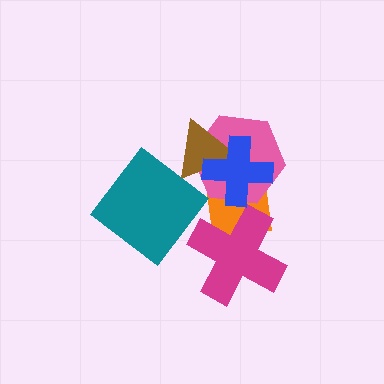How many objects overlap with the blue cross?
3 objects overlap with the blue cross.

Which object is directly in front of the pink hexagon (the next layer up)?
The brown triangle is directly in front of the pink hexagon.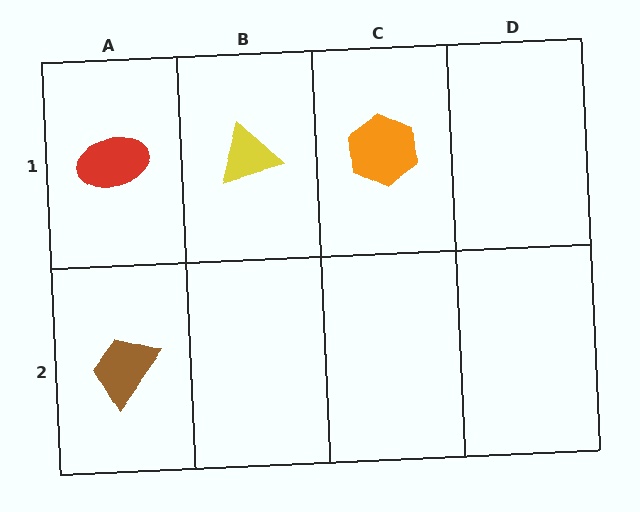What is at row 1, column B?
A yellow triangle.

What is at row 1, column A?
A red ellipse.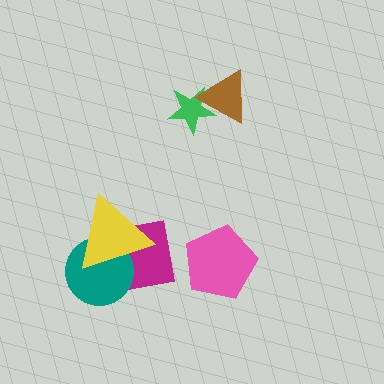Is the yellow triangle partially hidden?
No, no other shape covers it.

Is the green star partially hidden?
Yes, it is partially covered by another shape.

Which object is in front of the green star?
The brown triangle is in front of the green star.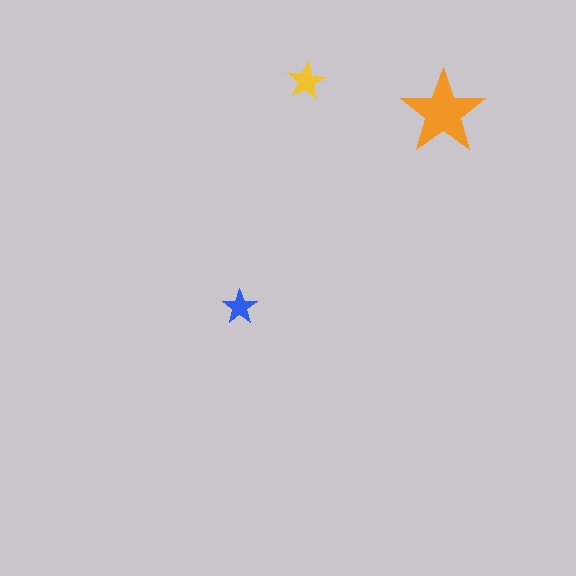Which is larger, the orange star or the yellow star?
The orange one.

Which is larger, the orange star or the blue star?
The orange one.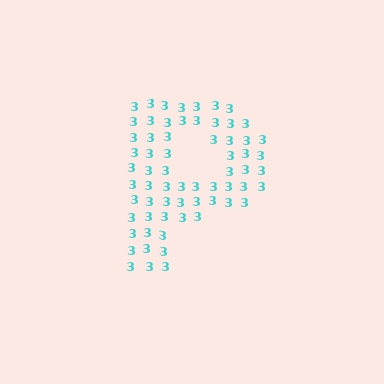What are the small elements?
The small elements are digit 3's.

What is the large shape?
The large shape is the letter P.